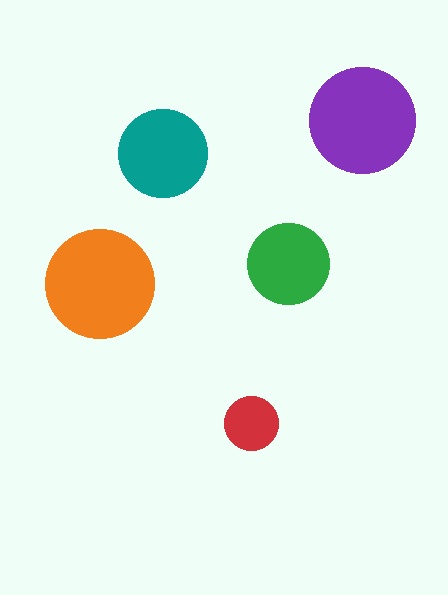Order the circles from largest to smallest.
the orange one, the purple one, the teal one, the green one, the red one.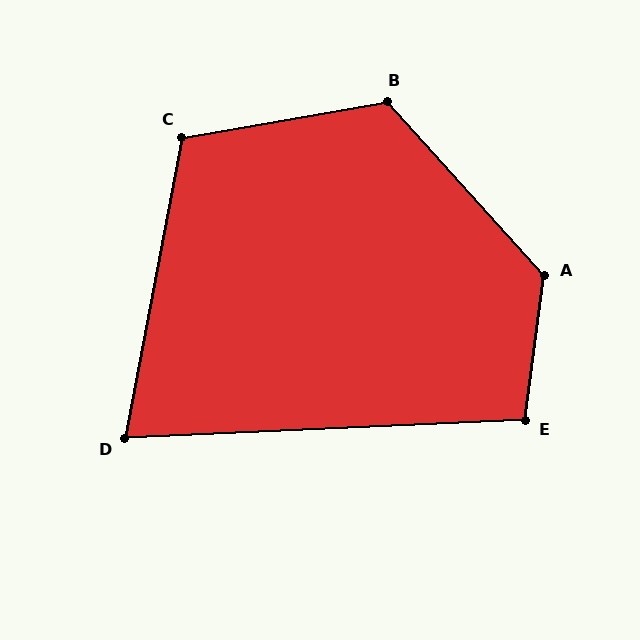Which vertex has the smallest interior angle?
D, at approximately 77 degrees.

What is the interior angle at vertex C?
Approximately 111 degrees (obtuse).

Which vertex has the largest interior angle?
A, at approximately 131 degrees.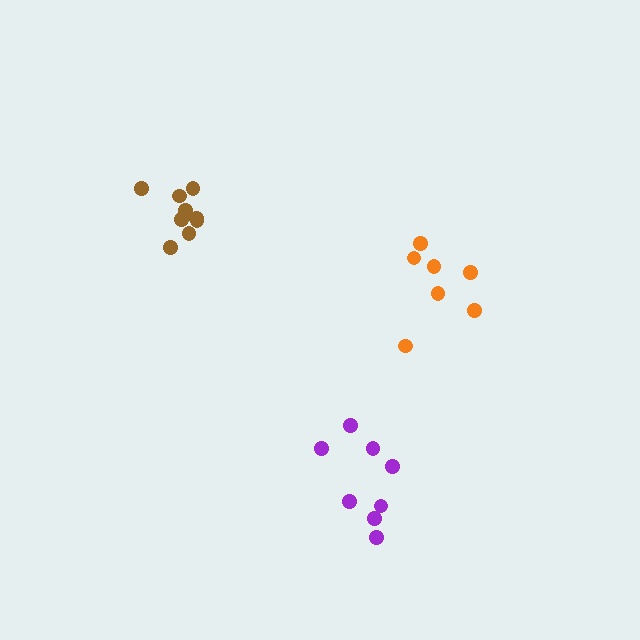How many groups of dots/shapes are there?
There are 3 groups.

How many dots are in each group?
Group 1: 7 dots, Group 2: 9 dots, Group 3: 8 dots (24 total).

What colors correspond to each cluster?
The clusters are colored: orange, brown, purple.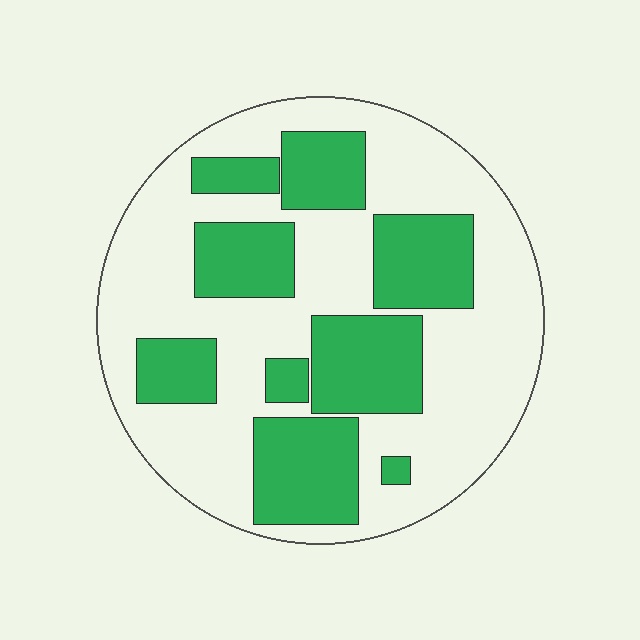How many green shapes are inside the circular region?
9.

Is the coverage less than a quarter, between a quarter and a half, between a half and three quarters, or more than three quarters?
Between a quarter and a half.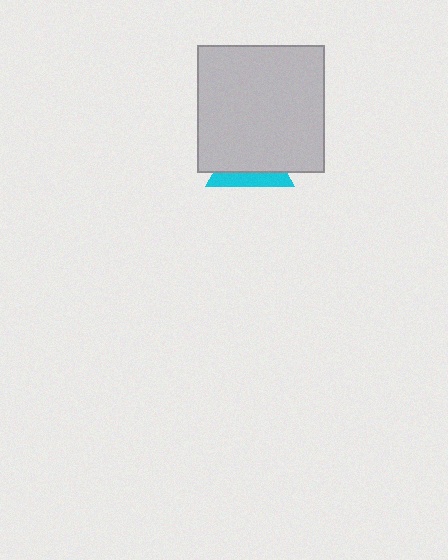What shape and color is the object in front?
The object in front is a light gray square.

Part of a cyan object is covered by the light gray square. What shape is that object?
It is a triangle.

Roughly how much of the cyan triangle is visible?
A small part of it is visible (roughly 32%).